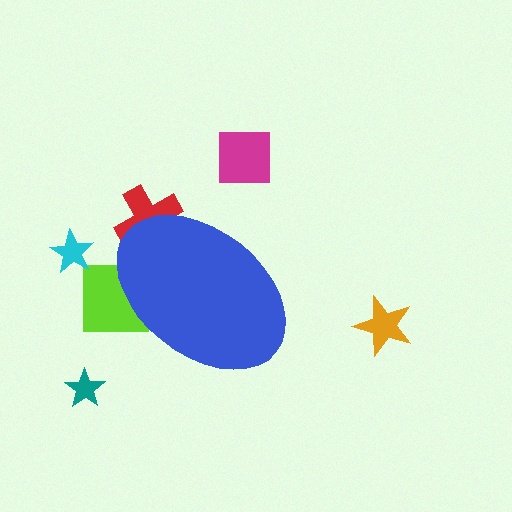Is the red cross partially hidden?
Yes, the red cross is partially hidden behind the blue ellipse.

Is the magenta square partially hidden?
No, the magenta square is fully visible.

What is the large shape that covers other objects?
A blue ellipse.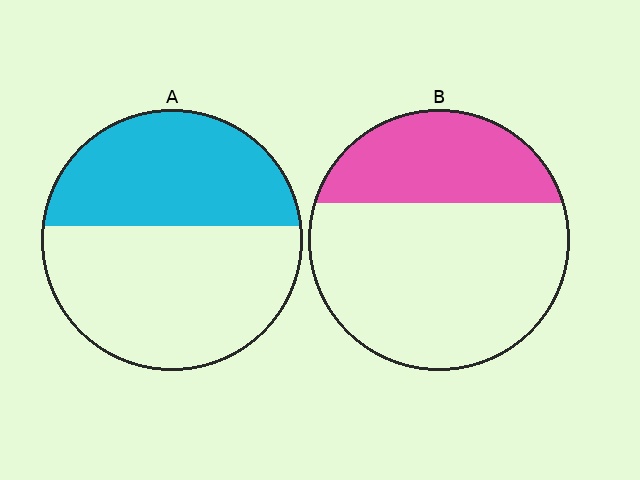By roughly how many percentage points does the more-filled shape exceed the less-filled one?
By roughly 10 percentage points (A over B).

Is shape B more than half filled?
No.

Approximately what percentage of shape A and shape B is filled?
A is approximately 45% and B is approximately 30%.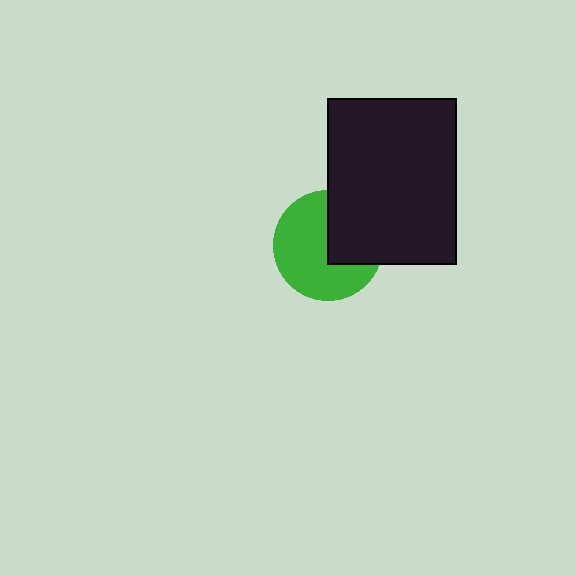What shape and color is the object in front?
The object in front is a black rectangle.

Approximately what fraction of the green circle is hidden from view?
Roughly 37% of the green circle is hidden behind the black rectangle.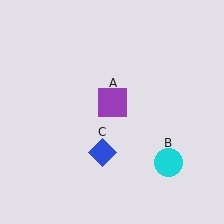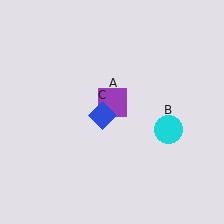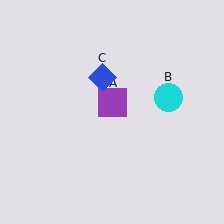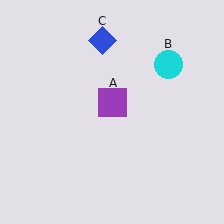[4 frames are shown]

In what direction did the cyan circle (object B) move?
The cyan circle (object B) moved up.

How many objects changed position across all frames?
2 objects changed position: cyan circle (object B), blue diamond (object C).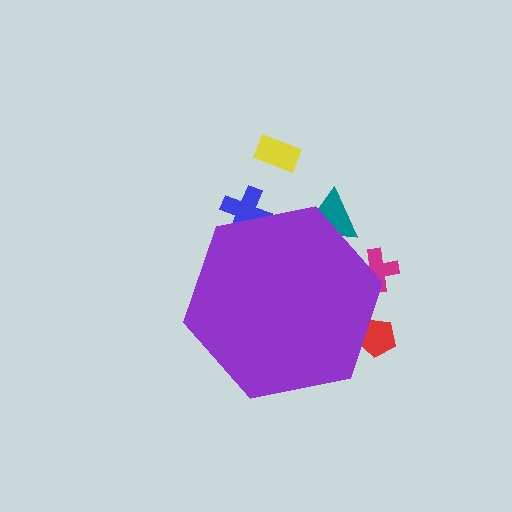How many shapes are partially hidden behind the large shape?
4 shapes are partially hidden.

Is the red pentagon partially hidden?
Yes, the red pentagon is partially hidden behind the purple hexagon.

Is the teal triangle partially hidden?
Yes, the teal triangle is partially hidden behind the purple hexagon.